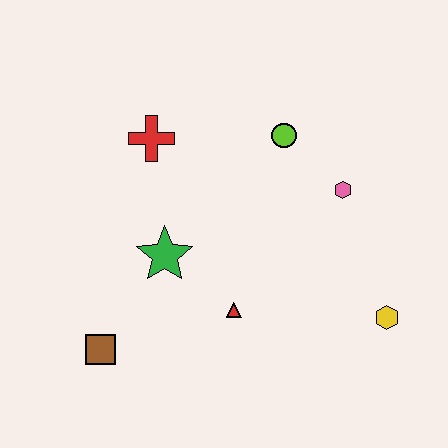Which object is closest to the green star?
The red triangle is closest to the green star.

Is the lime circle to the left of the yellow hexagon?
Yes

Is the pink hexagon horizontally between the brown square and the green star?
No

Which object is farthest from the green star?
The yellow hexagon is farthest from the green star.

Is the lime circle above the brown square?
Yes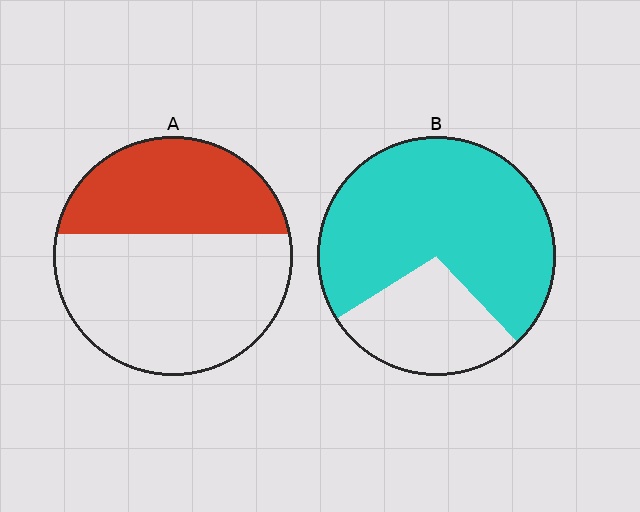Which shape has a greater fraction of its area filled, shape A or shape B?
Shape B.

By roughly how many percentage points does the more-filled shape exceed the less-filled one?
By roughly 35 percentage points (B over A).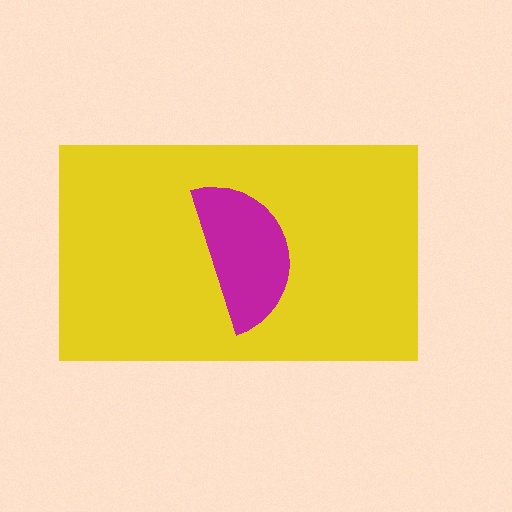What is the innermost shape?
The magenta semicircle.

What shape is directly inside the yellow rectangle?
The magenta semicircle.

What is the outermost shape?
The yellow rectangle.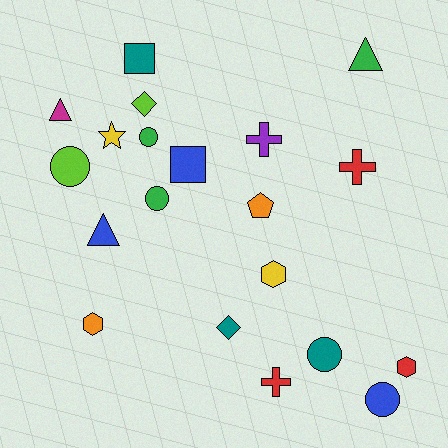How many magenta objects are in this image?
There is 1 magenta object.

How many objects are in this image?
There are 20 objects.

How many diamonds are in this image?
There are 2 diamonds.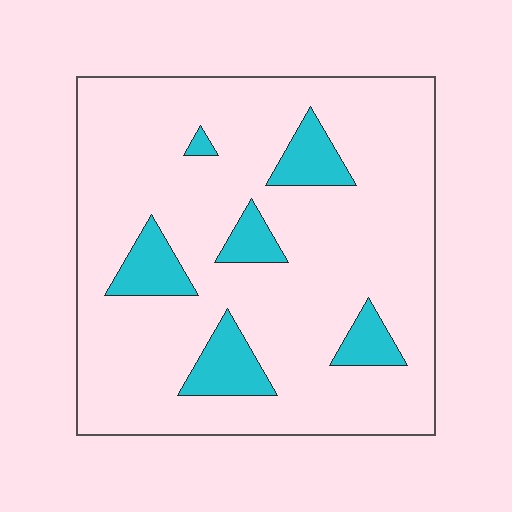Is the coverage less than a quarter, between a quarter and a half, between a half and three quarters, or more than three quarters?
Less than a quarter.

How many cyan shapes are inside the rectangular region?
6.